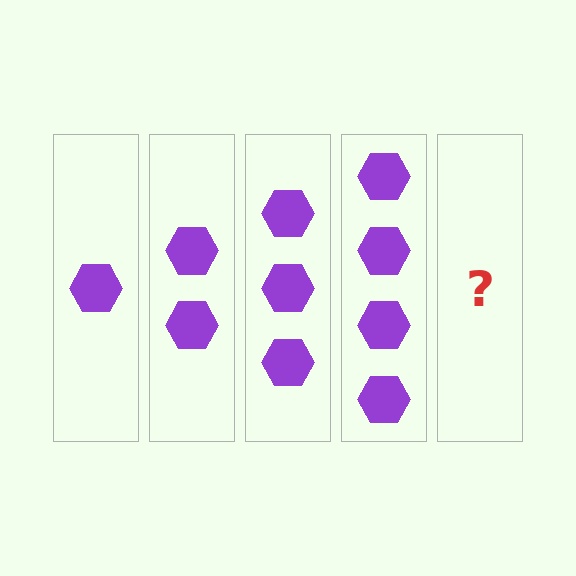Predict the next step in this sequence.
The next step is 5 hexagons.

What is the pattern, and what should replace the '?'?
The pattern is that each step adds one more hexagon. The '?' should be 5 hexagons.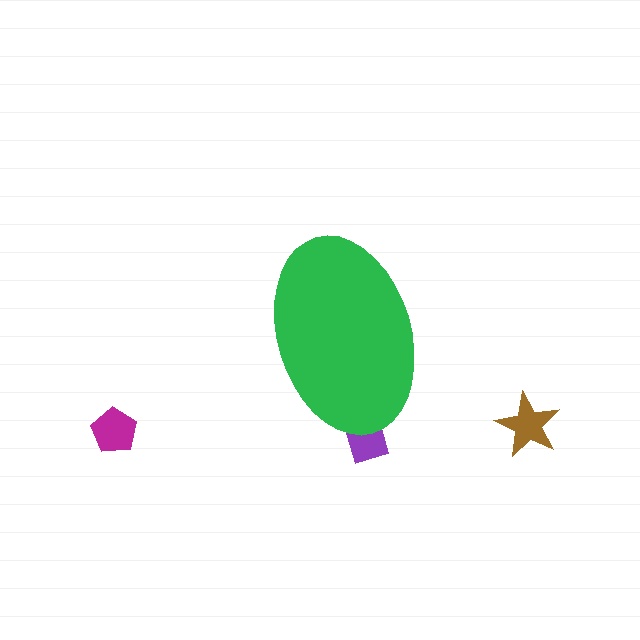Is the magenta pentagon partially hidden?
No, the magenta pentagon is fully visible.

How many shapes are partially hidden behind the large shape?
1 shape is partially hidden.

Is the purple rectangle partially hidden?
Yes, the purple rectangle is partially hidden behind the green ellipse.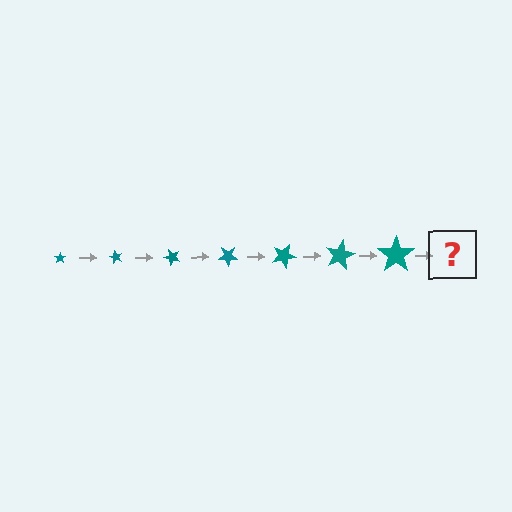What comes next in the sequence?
The next element should be a star, larger than the previous one and rotated 420 degrees from the start.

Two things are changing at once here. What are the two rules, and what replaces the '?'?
The two rules are that the star grows larger each step and it rotates 60 degrees each step. The '?' should be a star, larger than the previous one and rotated 420 degrees from the start.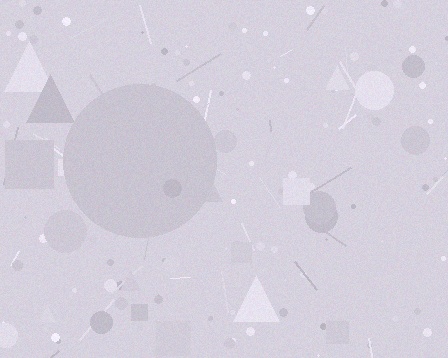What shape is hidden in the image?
A circle is hidden in the image.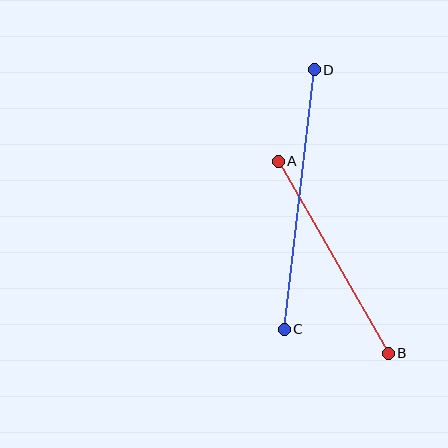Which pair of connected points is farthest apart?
Points C and D are farthest apart.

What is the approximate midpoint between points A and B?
The midpoint is at approximately (333, 257) pixels.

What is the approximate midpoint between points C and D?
The midpoint is at approximately (299, 199) pixels.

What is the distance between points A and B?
The distance is approximately 221 pixels.